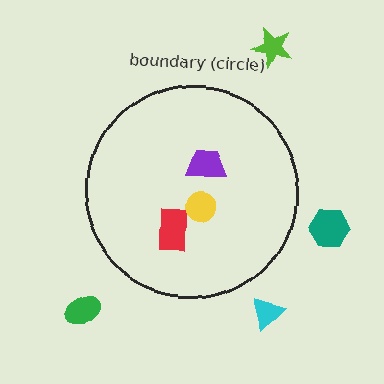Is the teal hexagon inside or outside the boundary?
Outside.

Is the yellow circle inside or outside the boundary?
Inside.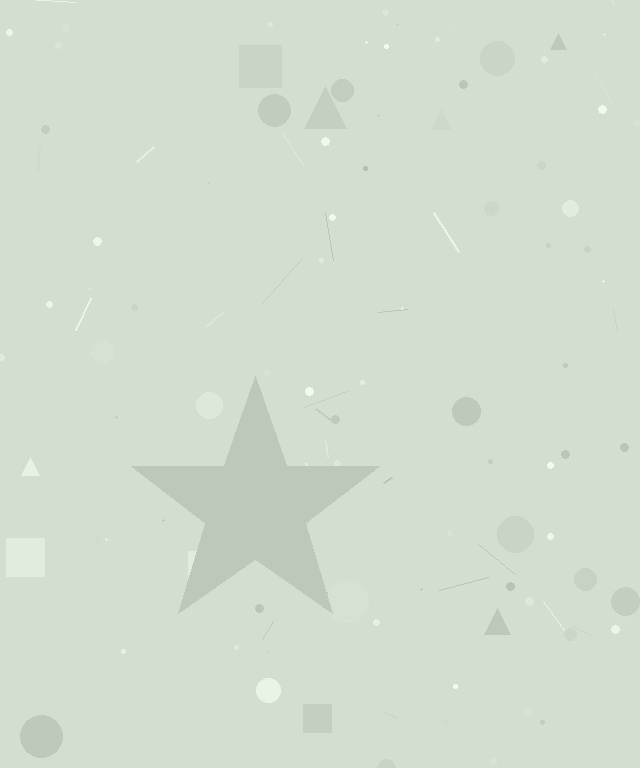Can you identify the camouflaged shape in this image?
The camouflaged shape is a star.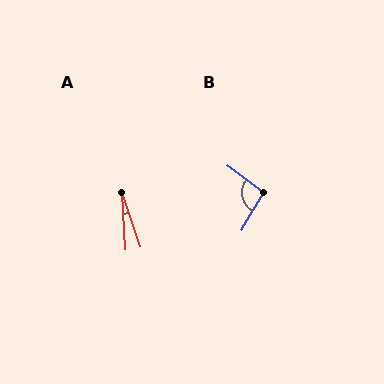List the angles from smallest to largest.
A (15°), B (96°).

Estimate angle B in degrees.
Approximately 96 degrees.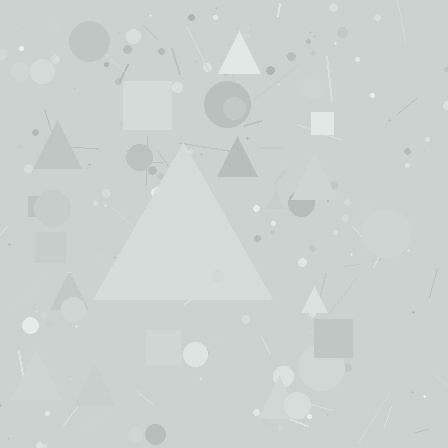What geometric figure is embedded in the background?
A triangle is embedded in the background.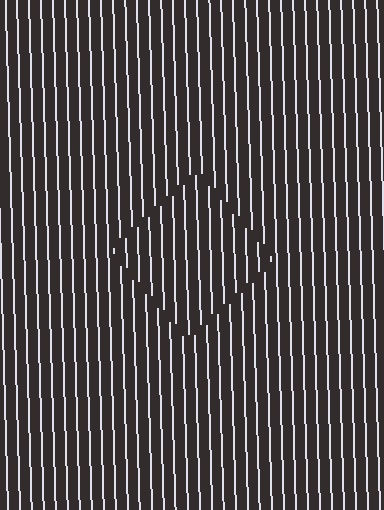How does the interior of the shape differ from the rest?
The interior of the shape contains the same grating, shifted by half a period — the contour is defined by the phase discontinuity where line-ends from the inner and outer gratings abut.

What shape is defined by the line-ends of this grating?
An illusory square. The interior of the shape contains the same grating, shifted by half a period — the contour is defined by the phase discontinuity where line-ends from the inner and outer gratings abut.